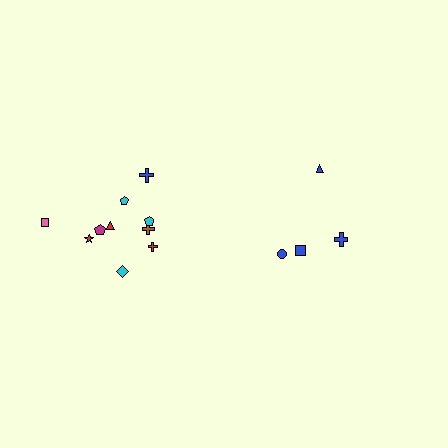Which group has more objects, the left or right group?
The left group.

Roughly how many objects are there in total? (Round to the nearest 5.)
Roughly 15 objects in total.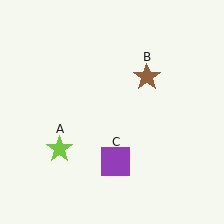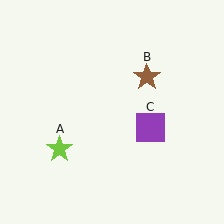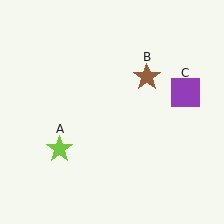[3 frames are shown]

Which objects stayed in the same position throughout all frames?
Lime star (object A) and brown star (object B) remained stationary.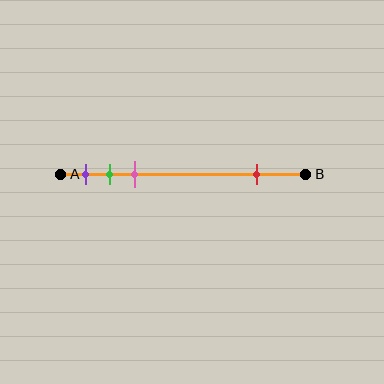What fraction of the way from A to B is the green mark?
The green mark is approximately 20% (0.2) of the way from A to B.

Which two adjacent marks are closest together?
The green and pink marks are the closest adjacent pair.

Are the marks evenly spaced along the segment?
No, the marks are not evenly spaced.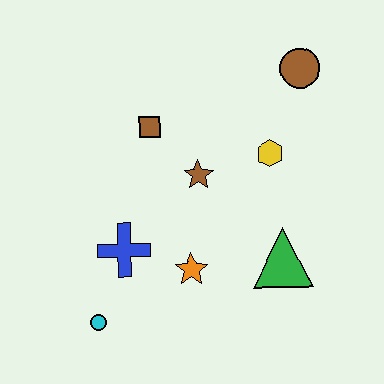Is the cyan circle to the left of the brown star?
Yes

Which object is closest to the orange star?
The blue cross is closest to the orange star.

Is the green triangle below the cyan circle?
No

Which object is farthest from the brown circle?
The cyan circle is farthest from the brown circle.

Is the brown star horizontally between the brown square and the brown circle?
Yes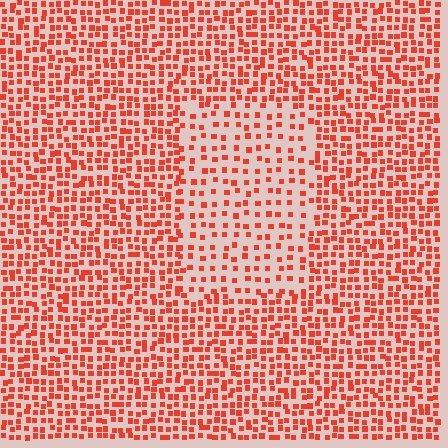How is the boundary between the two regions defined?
The boundary is defined by a change in element density (approximately 1.9x ratio). All elements are the same color, size, and shape.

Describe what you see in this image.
The image contains small red elements arranged at two different densities. A rectangle-shaped region is visible where the elements are less densely packed than the surrounding area.